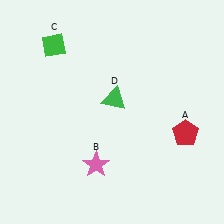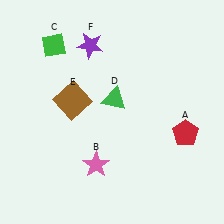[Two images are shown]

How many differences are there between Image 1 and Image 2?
There are 2 differences between the two images.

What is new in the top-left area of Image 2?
A purple star (F) was added in the top-left area of Image 2.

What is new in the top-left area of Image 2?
A brown square (E) was added in the top-left area of Image 2.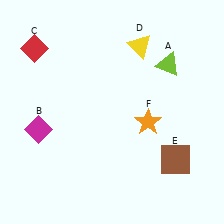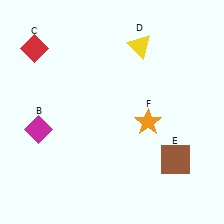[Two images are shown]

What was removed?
The lime triangle (A) was removed in Image 2.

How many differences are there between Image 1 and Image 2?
There is 1 difference between the two images.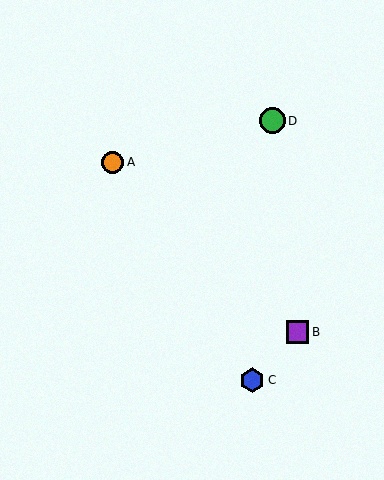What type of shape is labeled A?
Shape A is an orange circle.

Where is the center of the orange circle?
The center of the orange circle is at (113, 162).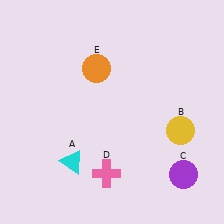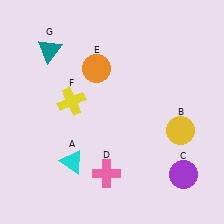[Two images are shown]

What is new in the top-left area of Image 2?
A teal triangle (G) was added in the top-left area of Image 2.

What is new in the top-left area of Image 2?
A yellow cross (F) was added in the top-left area of Image 2.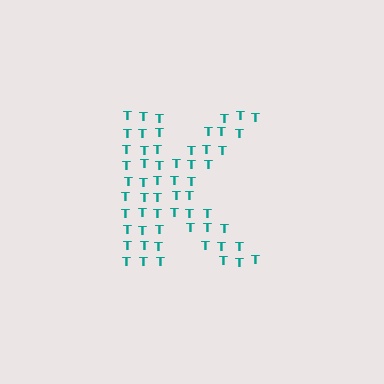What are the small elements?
The small elements are letter T's.